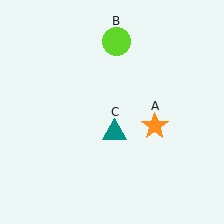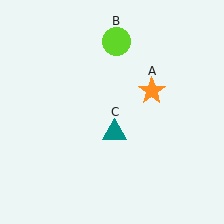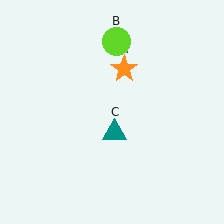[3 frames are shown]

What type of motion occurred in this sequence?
The orange star (object A) rotated counterclockwise around the center of the scene.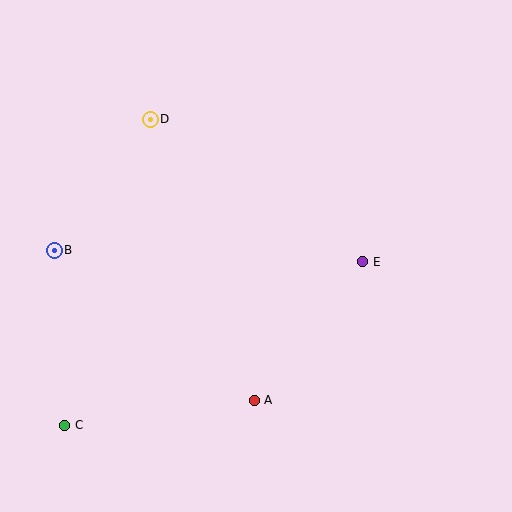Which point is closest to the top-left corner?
Point D is closest to the top-left corner.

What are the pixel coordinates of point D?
Point D is at (150, 119).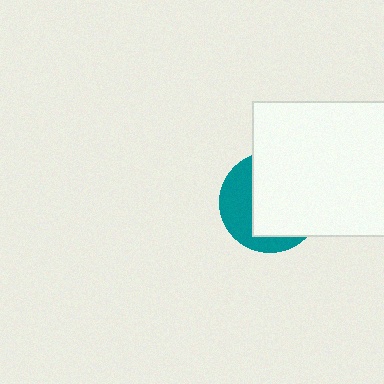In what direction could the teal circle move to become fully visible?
The teal circle could move left. That would shift it out from behind the white square entirely.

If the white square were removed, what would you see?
You would see the complete teal circle.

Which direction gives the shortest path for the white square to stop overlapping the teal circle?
Moving right gives the shortest separation.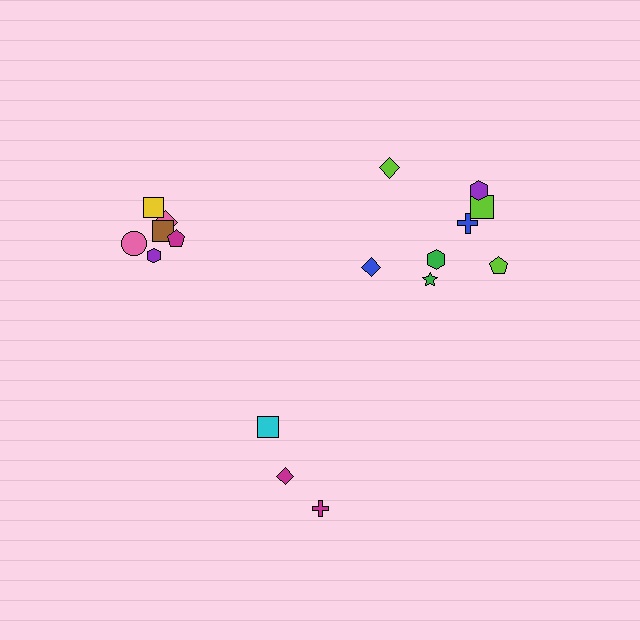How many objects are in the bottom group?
There are 3 objects.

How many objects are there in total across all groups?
There are 17 objects.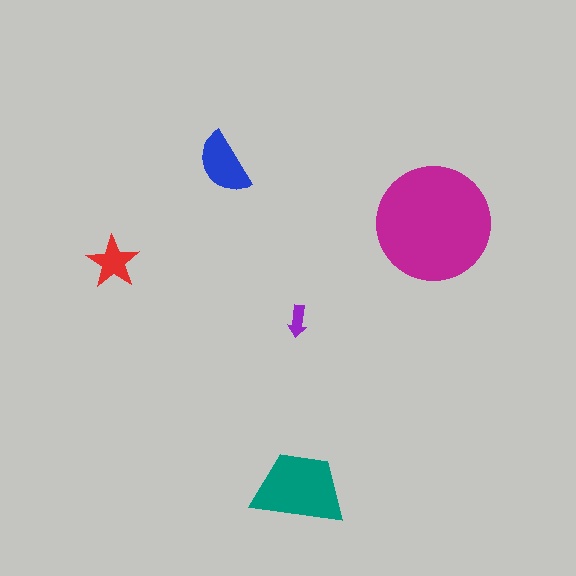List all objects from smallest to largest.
The purple arrow, the red star, the blue semicircle, the teal trapezoid, the magenta circle.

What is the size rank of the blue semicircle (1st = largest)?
3rd.